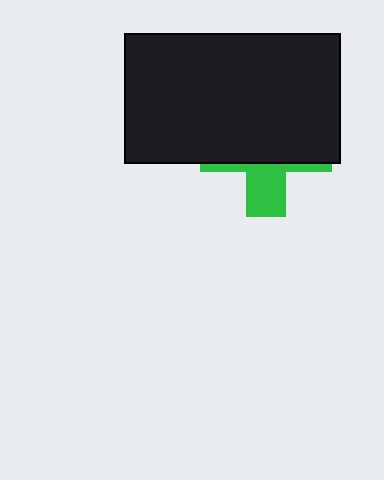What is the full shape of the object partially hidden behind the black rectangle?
The partially hidden object is a green cross.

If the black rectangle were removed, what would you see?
You would see the complete green cross.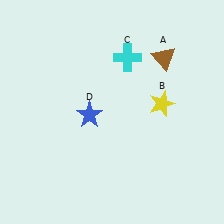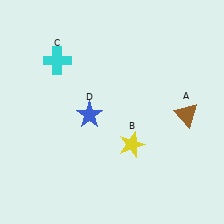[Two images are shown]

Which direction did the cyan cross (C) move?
The cyan cross (C) moved left.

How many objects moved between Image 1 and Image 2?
3 objects moved between the two images.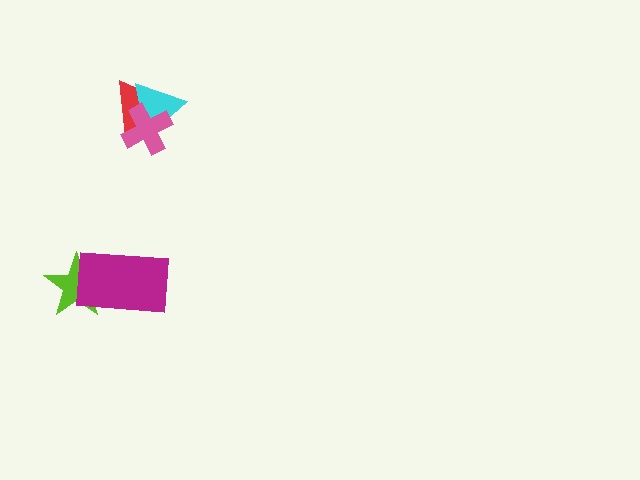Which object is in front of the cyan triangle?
The pink cross is in front of the cyan triangle.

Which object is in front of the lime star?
The magenta rectangle is in front of the lime star.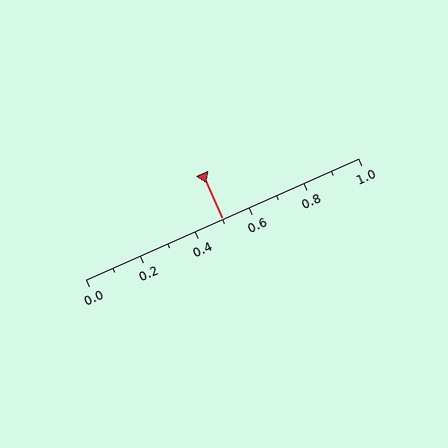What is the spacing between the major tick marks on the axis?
The major ticks are spaced 0.2 apart.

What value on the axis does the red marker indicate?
The marker indicates approximately 0.5.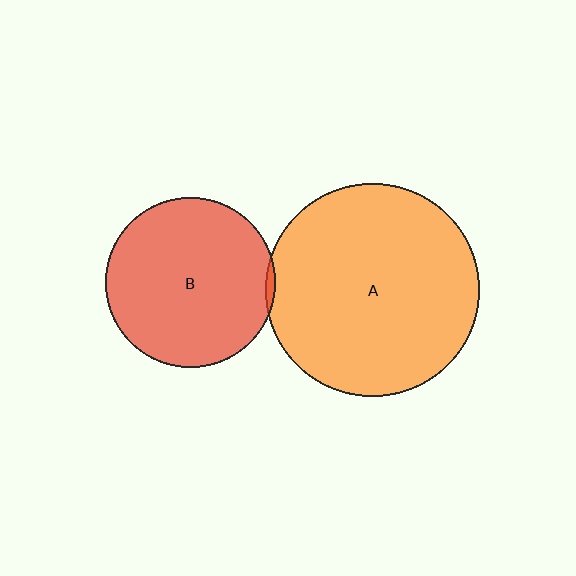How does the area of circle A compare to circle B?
Approximately 1.6 times.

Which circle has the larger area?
Circle A (orange).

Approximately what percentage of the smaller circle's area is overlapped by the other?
Approximately 5%.